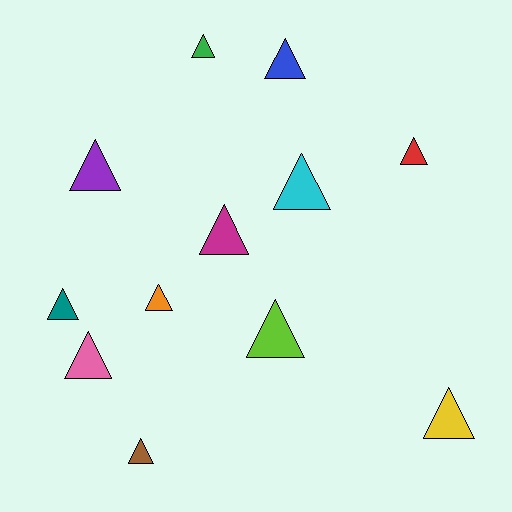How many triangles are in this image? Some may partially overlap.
There are 12 triangles.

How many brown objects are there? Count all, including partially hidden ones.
There is 1 brown object.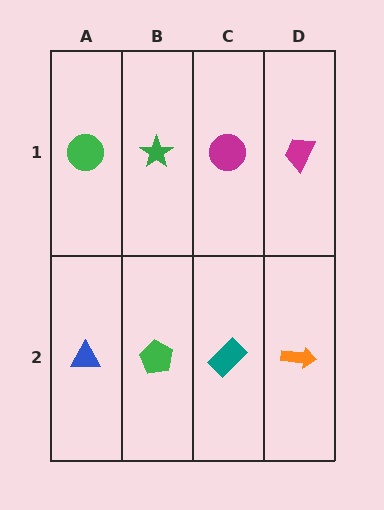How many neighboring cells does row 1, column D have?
2.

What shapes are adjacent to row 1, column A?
A blue triangle (row 2, column A), a green star (row 1, column B).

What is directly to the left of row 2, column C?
A green pentagon.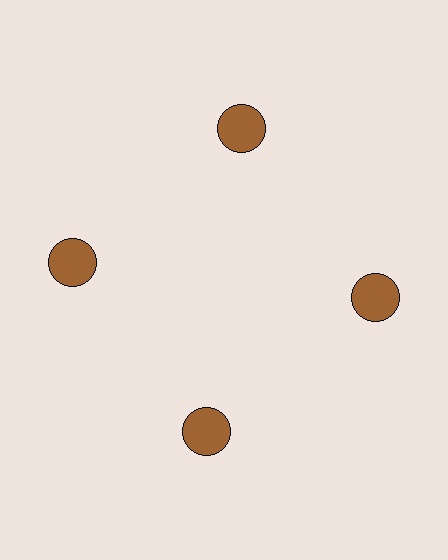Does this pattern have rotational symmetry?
Yes, this pattern has 4-fold rotational symmetry. It looks the same after rotating 90 degrees around the center.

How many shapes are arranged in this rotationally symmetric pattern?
There are 4 shapes, arranged in 4 groups of 1.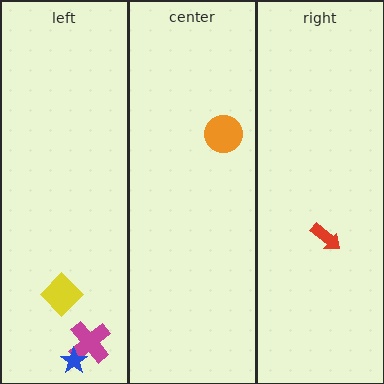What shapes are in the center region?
The orange circle.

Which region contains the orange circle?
The center region.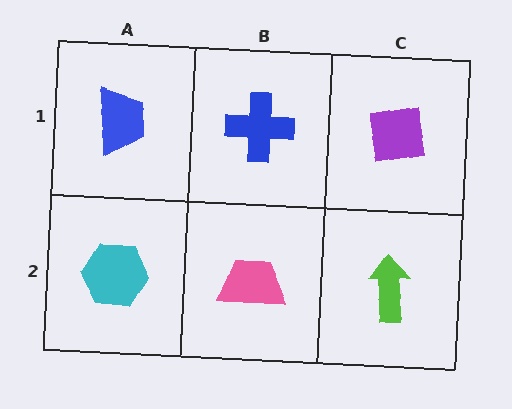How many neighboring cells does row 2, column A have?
2.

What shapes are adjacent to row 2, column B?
A blue cross (row 1, column B), a cyan hexagon (row 2, column A), a lime arrow (row 2, column C).